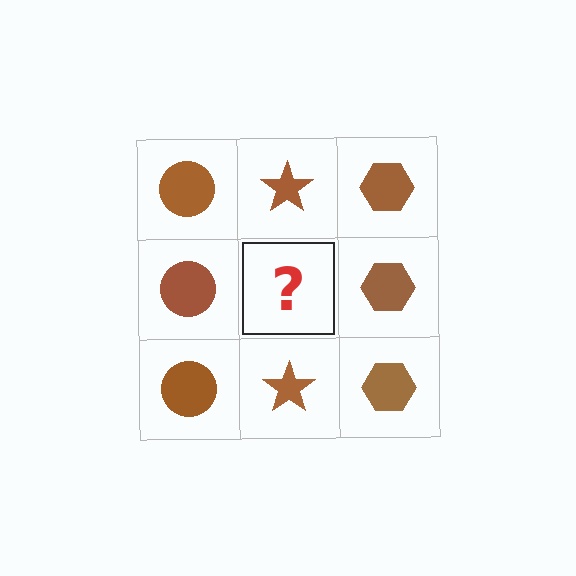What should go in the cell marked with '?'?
The missing cell should contain a brown star.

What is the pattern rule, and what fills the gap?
The rule is that each column has a consistent shape. The gap should be filled with a brown star.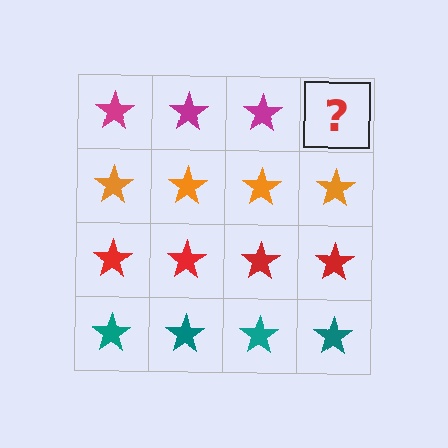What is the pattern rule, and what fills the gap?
The rule is that each row has a consistent color. The gap should be filled with a magenta star.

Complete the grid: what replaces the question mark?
The question mark should be replaced with a magenta star.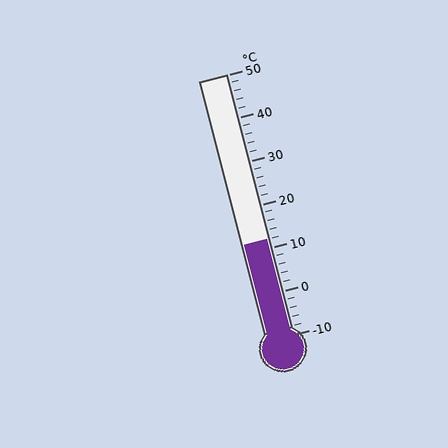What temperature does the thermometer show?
The thermometer shows approximately 12°C.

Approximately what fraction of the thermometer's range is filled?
The thermometer is filled to approximately 35% of its range.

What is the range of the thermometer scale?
The thermometer scale ranges from -10°C to 50°C.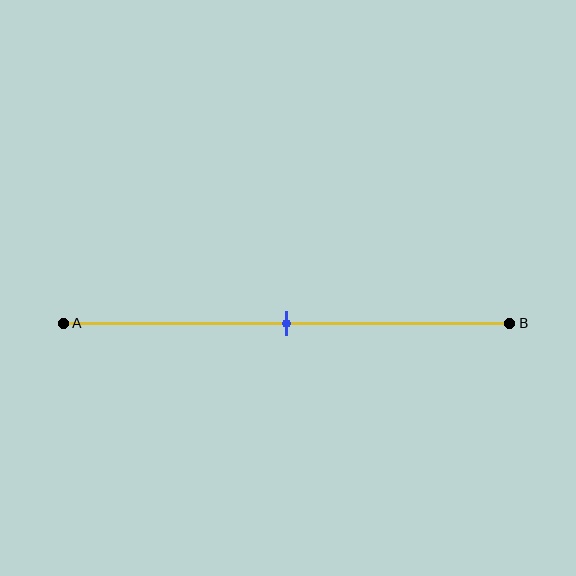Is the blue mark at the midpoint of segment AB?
Yes, the mark is approximately at the midpoint.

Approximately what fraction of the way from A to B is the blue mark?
The blue mark is approximately 50% of the way from A to B.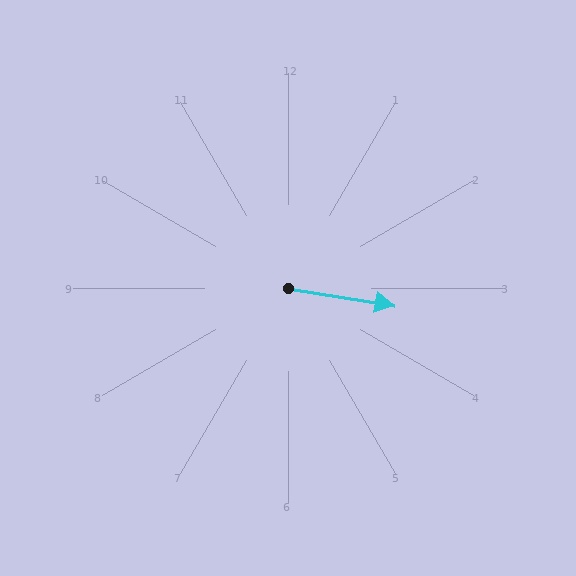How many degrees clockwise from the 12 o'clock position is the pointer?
Approximately 99 degrees.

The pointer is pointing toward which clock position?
Roughly 3 o'clock.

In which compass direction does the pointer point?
East.